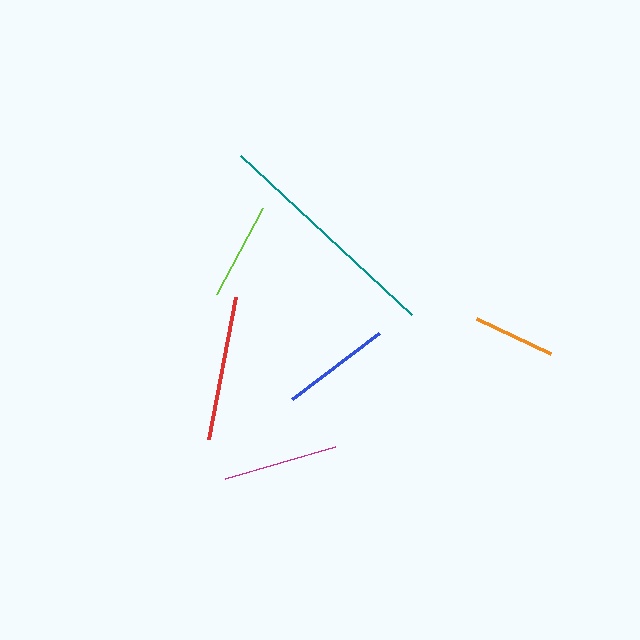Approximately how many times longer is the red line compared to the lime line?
The red line is approximately 1.5 times the length of the lime line.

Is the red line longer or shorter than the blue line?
The red line is longer than the blue line.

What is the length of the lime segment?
The lime segment is approximately 97 pixels long.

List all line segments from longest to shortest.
From longest to shortest: teal, red, magenta, blue, lime, orange.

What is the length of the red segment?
The red segment is approximately 145 pixels long.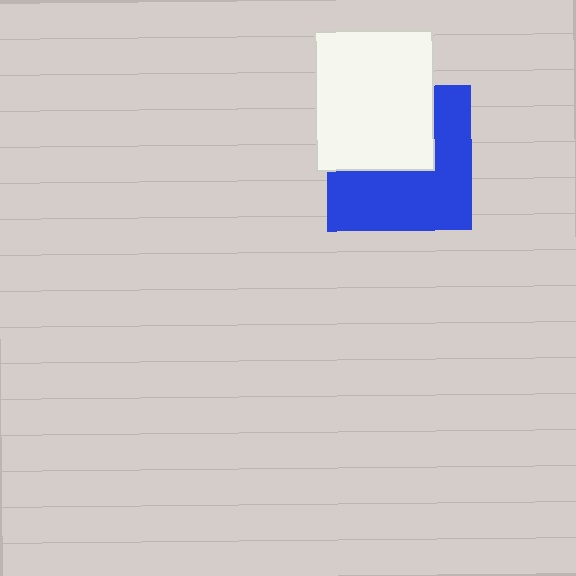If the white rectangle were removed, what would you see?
You would see the complete blue square.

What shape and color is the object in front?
The object in front is a white rectangle.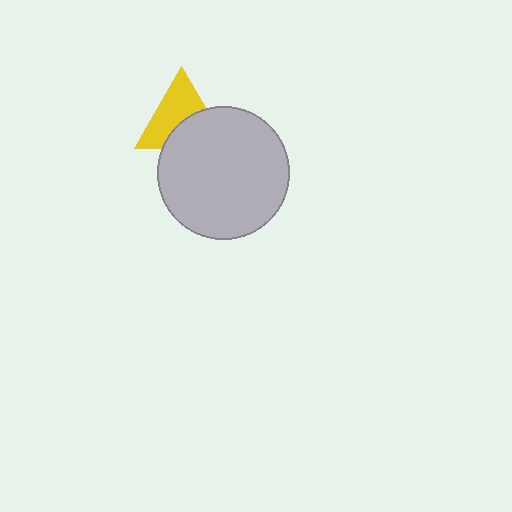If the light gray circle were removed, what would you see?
You would see the complete yellow triangle.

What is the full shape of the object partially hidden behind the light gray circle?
The partially hidden object is a yellow triangle.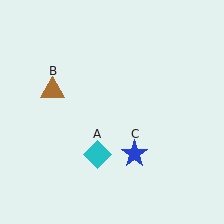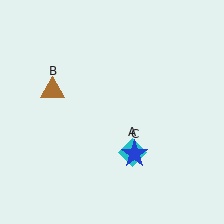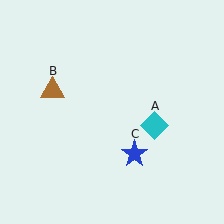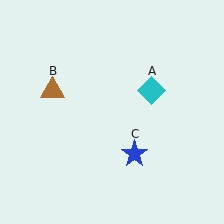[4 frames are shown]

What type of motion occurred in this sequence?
The cyan diamond (object A) rotated counterclockwise around the center of the scene.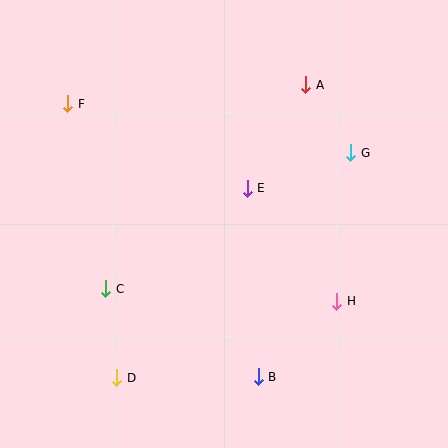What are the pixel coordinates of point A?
Point A is at (305, 85).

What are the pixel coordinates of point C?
Point C is at (106, 289).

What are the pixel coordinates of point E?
Point E is at (247, 188).